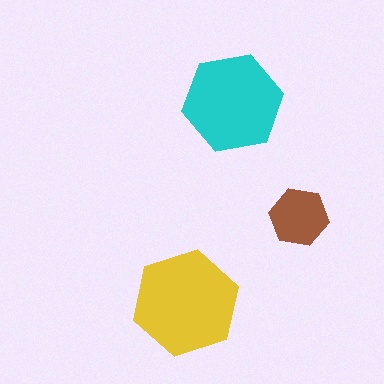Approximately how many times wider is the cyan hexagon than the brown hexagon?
About 1.5 times wider.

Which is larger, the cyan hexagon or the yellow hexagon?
The yellow one.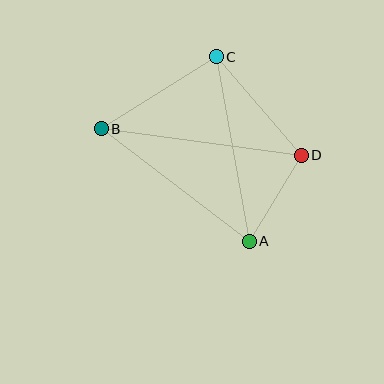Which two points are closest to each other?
Points A and D are closest to each other.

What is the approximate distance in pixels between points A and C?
The distance between A and C is approximately 188 pixels.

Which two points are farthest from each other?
Points B and D are farthest from each other.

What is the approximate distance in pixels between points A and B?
The distance between A and B is approximately 186 pixels.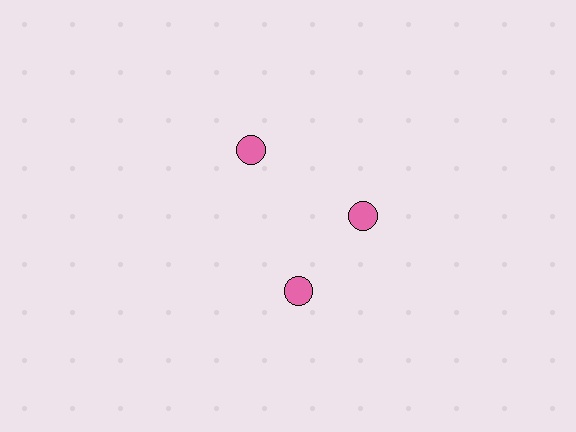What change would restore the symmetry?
The symmetry would be restored by rotating it back into even spacing with its neighbors so that all 3 circles sit at equal angles and equal distance from the center.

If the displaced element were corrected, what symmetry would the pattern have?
It would have 3-fold rotational symmetry — the pattern would map onto itself every 120 degrees.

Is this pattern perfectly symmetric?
No. The 3 pink circles are arranged in a ring, but one element near the 7 o'clock position is rotated out of alignment along the ring, breaking the 3-fold rotational symmetry.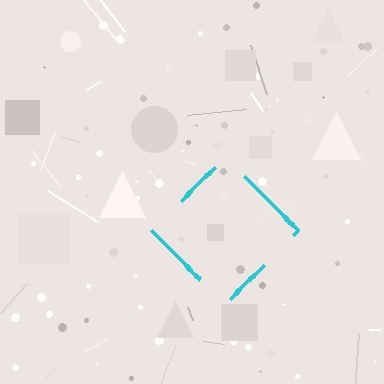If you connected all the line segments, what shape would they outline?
They would outline a diamond.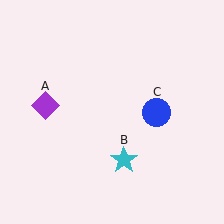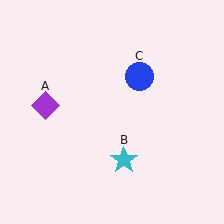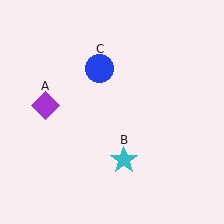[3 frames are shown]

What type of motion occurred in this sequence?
The blue circle (object C) rotated counterclockwise around the center of the scene.